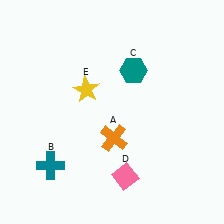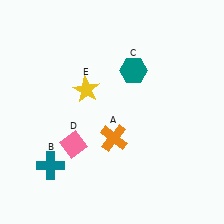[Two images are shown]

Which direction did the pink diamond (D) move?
The pink diamond (D) moved left.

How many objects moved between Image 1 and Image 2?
1 object moved between the two images.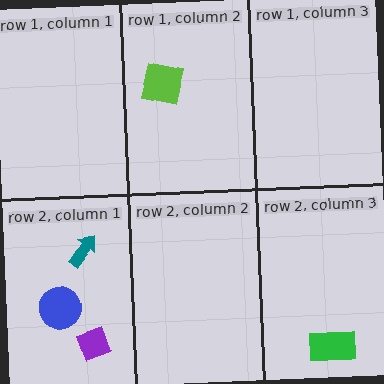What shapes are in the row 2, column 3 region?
The green rectangle.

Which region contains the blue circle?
The row 2, column 1 region.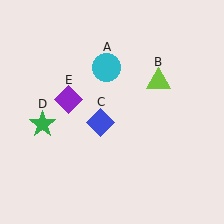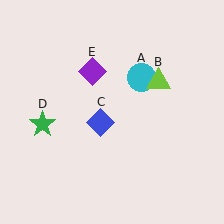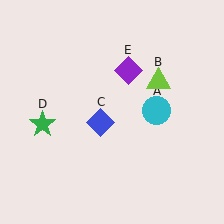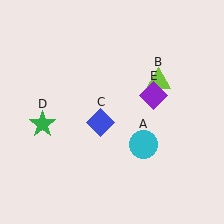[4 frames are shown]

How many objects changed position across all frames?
2 objects changed position: cyan circle (object A), purple diamond (object E).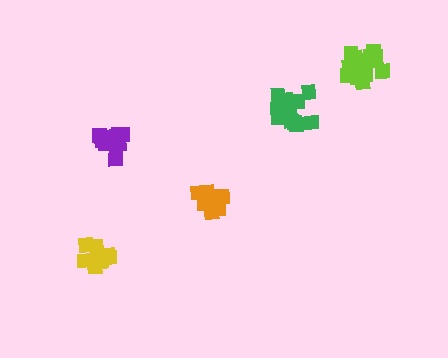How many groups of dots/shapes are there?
There are 5 groups.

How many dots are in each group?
Group 1: 14 dots, Group 2: 9 dots, Group 3: 12 dots, Group 4: 10 dots, Group 5: 13 dots (58 total).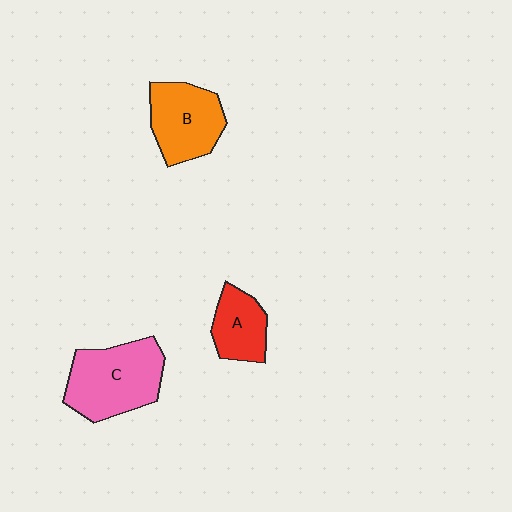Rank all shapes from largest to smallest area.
From largest to smallest: C (pink), B (orange), A (red).